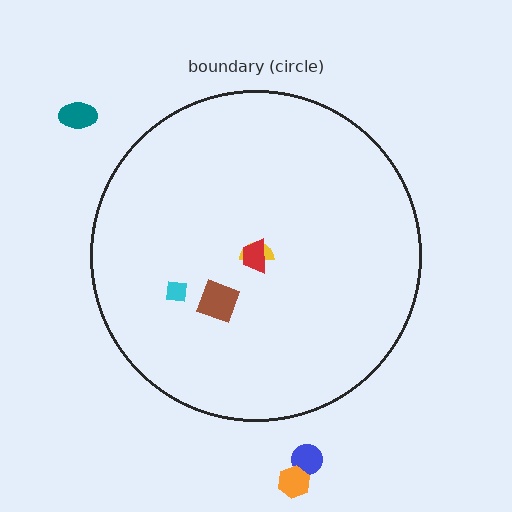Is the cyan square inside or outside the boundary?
Inside.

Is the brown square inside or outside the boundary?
Inside.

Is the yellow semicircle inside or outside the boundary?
Inside.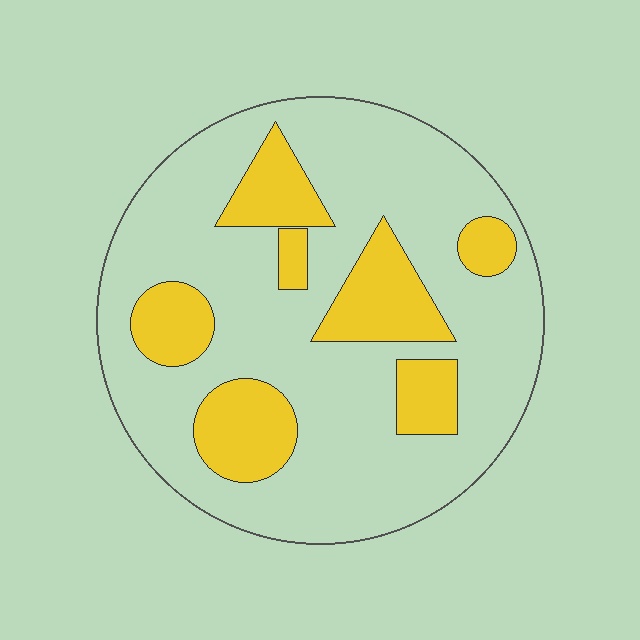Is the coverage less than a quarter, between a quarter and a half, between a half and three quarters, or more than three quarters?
Between a quarter and a half.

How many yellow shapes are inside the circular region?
7.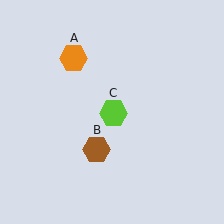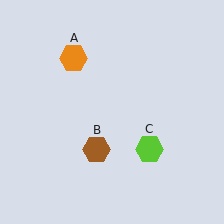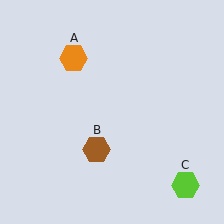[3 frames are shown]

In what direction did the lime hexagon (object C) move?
The lime hexagon (object C) moved down and to the right.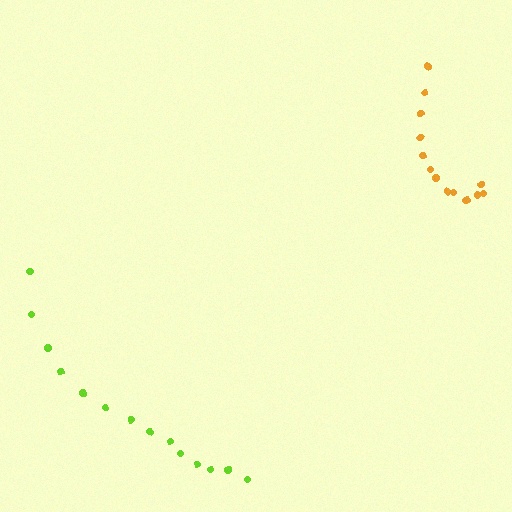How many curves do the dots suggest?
There are 2 distinct paths.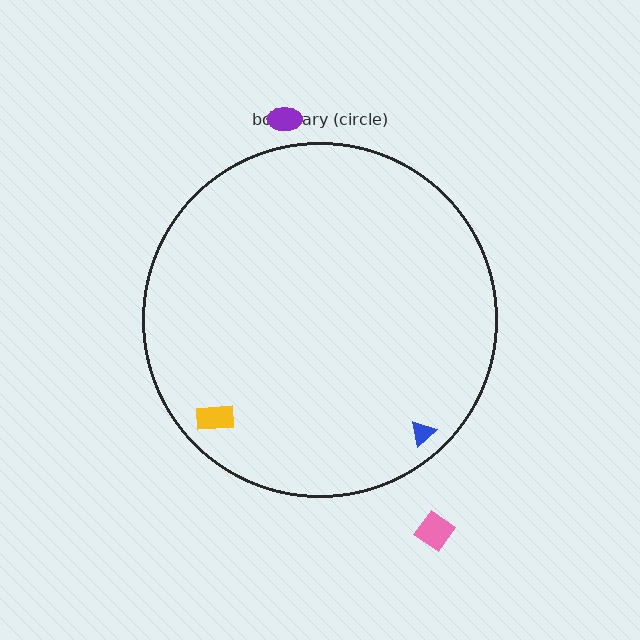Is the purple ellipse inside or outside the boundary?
Outside.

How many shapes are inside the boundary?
2 inside, 2 outside.